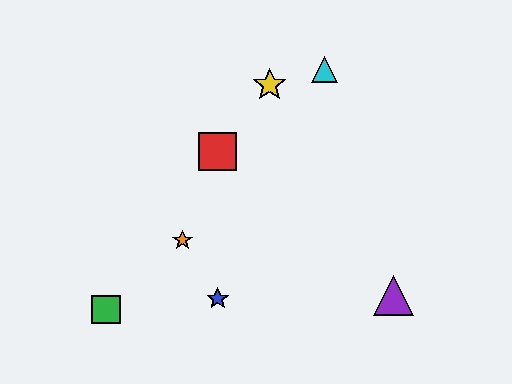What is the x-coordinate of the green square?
The green square is at x≈106.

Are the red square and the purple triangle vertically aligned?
No, the red square is at x≈218 and the purple triangle is at x≈394.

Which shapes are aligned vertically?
The red square, the blue star are aligned vertically.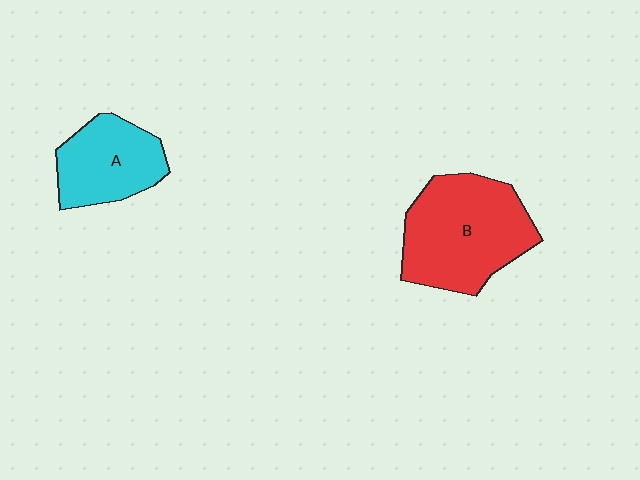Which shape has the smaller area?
Shape A (cyan).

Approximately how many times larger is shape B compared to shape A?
Approximately 1.6 times.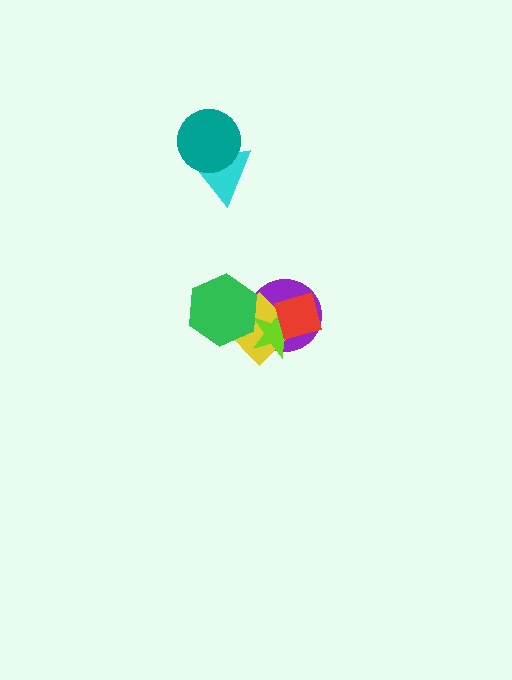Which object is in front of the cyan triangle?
The teal circle is in front of the cyan triangle.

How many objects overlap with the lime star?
4 objects overlap with the lime star.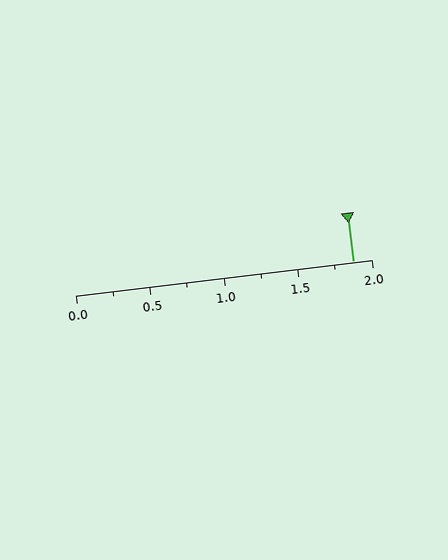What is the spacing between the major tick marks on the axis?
The major ticks are spaced 0.5 apart.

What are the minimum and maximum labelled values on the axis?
The axis runs from 0.0 to 2.0.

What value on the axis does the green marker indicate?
The marker indicates approximately 1.88.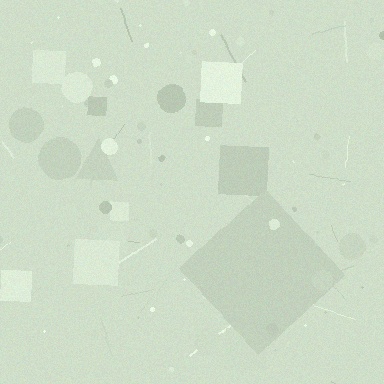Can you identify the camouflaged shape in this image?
The camouflaged shape is a diamond.